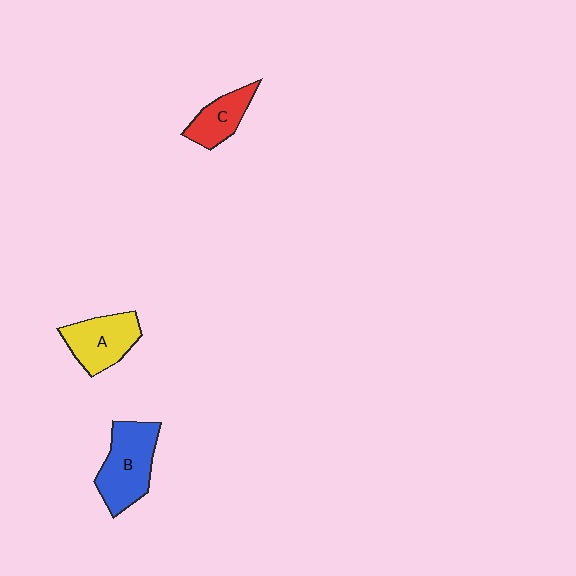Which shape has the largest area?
Shape B (blue).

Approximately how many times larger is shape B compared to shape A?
Approximately 1.2 times.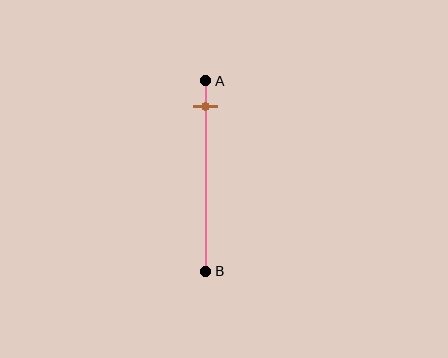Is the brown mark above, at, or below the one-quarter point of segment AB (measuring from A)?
The brown mark is above the one-quarter point of segment AB.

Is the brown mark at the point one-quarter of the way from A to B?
No, the mark is at about 15% from A, not at the 25% one-quarter point.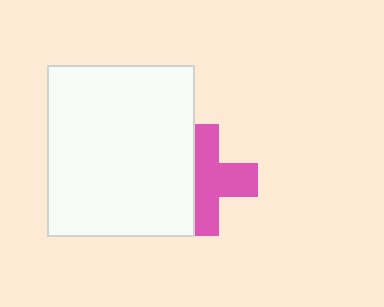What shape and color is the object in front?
The object in front is a white rectangle.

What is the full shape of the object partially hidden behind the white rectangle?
The partially hidden object is a pink cross.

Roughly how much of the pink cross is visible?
About half of it is visible (roughly 62%).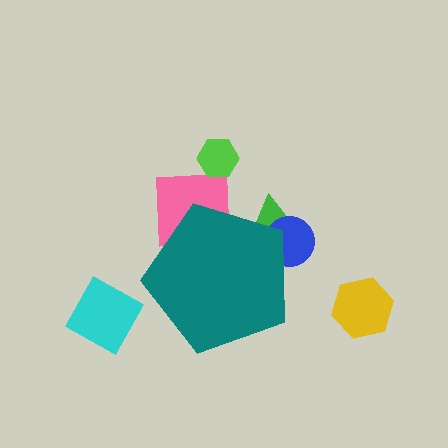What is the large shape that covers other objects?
A teal pentagon.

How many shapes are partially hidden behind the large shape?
3 shapes are partially hidden.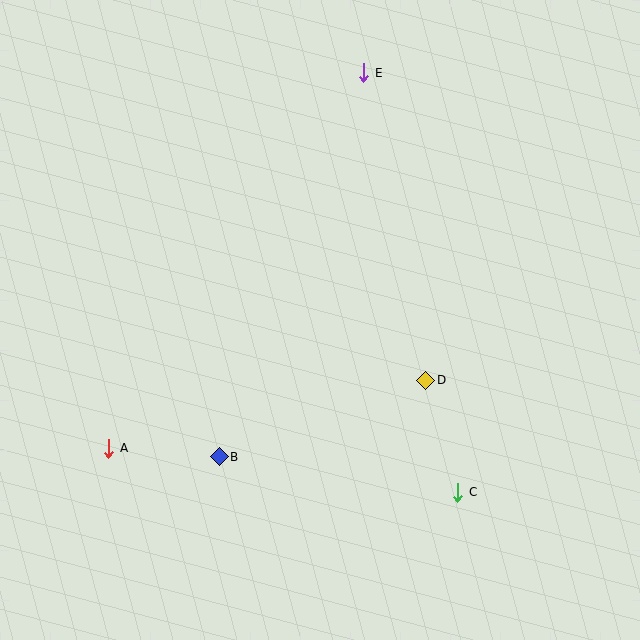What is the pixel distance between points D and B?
The distance between D and B is 220 pixels.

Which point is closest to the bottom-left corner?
Point A is closest to the bottom-left corner.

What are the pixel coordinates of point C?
Point C is at (458, 492).